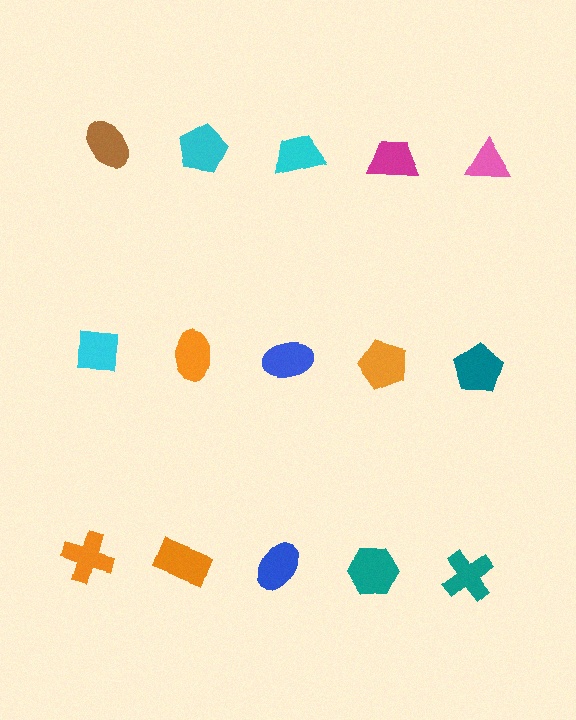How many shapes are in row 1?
5 shapes.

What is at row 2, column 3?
A blue ellipse.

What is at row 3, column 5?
A teal cross.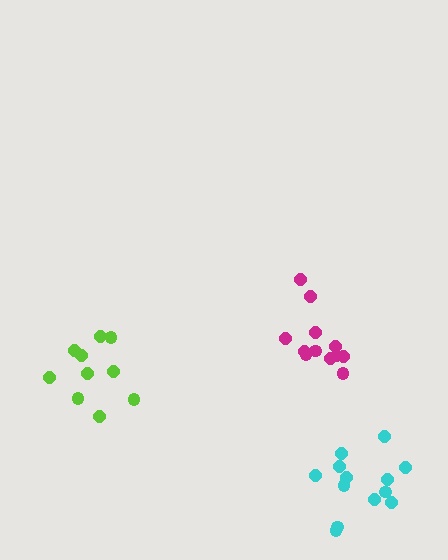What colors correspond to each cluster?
The clusters are colored: cyan, magenta, lime.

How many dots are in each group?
Group 1: 13 dots, Group 2: 12 dots, Group 3: 10 dots (35 total).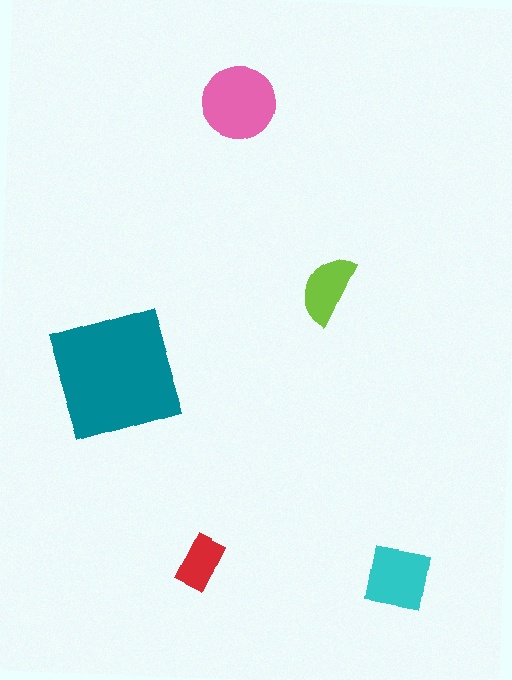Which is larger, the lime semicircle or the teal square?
The teal square.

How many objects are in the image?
There are 5 objects in the image.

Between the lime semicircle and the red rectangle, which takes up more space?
The lime semicircle.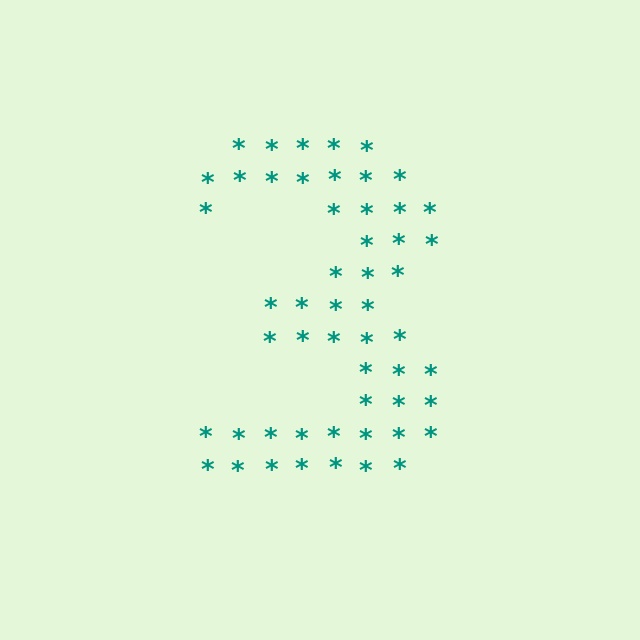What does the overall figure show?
The overall figure shows the digit 3.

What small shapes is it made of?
It is made of small asterisks.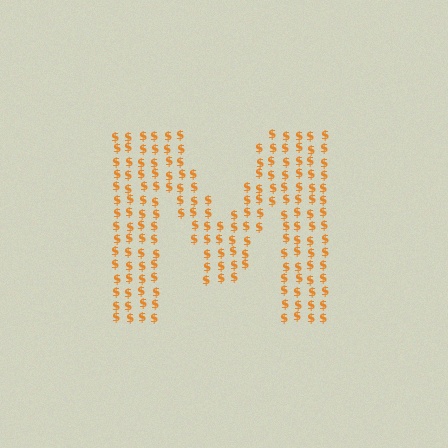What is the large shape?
The large shape is the letter M.